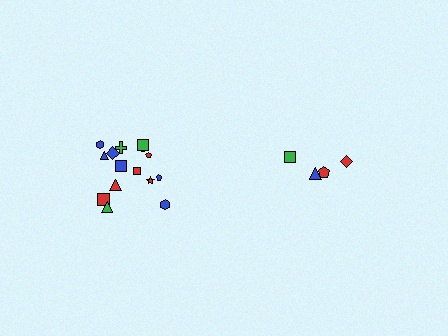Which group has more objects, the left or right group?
The left group.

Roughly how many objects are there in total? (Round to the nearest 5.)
Roughly 20 objects in total.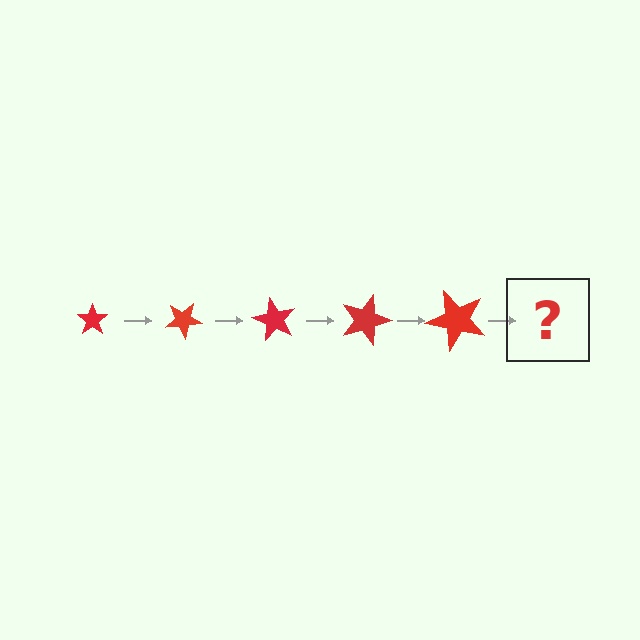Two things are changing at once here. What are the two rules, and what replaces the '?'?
The two rules are that the star grows larger each step and it rotates 30 degrees each step. The '?' should be a star, larger than the previous one and rotated 150 degrees from the start.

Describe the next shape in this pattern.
It should be a star, larger than the previous one and rotated 150 degrees from the start.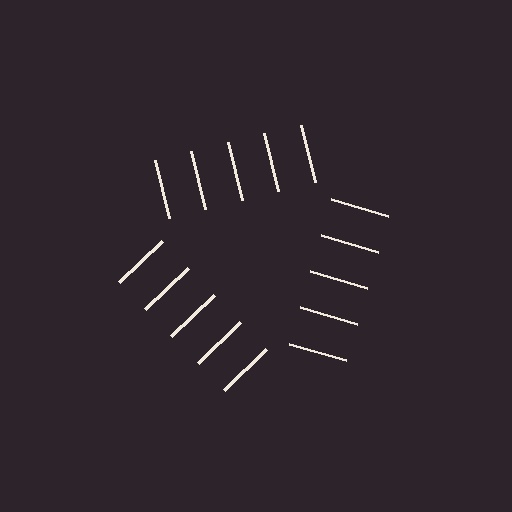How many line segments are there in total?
15 — 5 along each of the 3 edges.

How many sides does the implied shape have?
3 sides — the line-ends trace a triangle.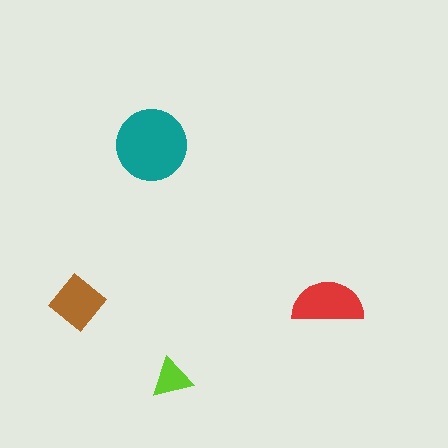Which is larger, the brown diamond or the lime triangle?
The brown diamond.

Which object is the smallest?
The lime triangle.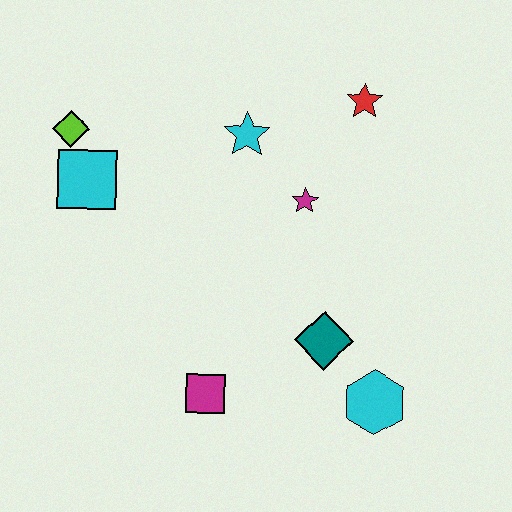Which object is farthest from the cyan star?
The cyan hexagon is farthest from the cyan star.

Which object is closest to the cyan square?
The lime diamond is closest to the cyan square.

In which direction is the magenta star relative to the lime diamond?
The magenta star is to the right of the lime diamond.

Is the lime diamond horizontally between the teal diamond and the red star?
No